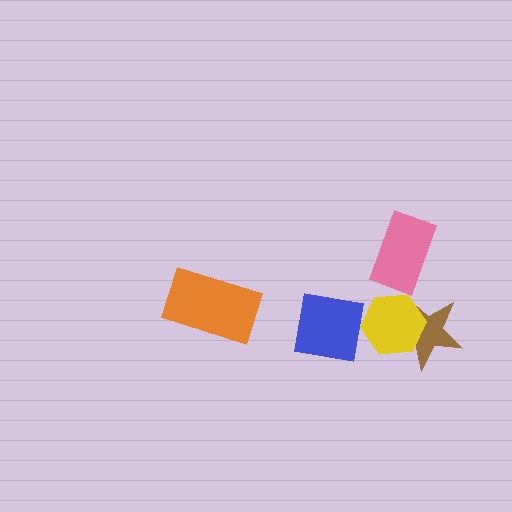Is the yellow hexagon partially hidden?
Yes, it is partially covered by another shape.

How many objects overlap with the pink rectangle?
0 objects overlap with the pink rectangle.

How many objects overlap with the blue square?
1 object overlaps with the blue square.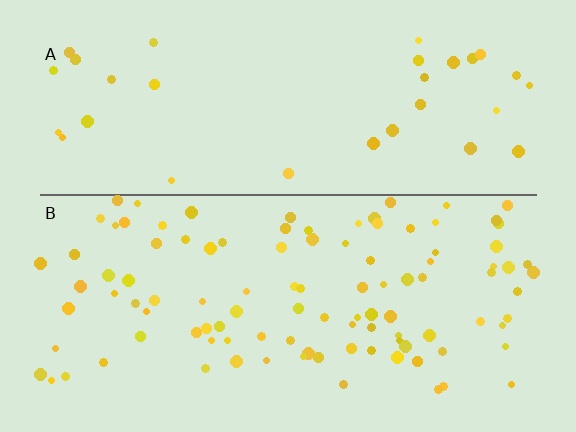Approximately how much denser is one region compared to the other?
Approximately 3.1× — region B over region A.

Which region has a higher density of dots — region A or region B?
B (the bottom).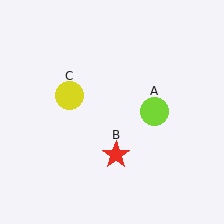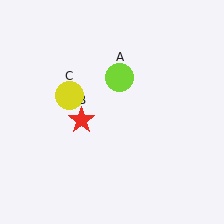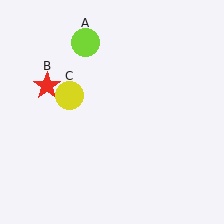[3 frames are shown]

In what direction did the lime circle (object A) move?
The lime circle (object A) moved up and to the left.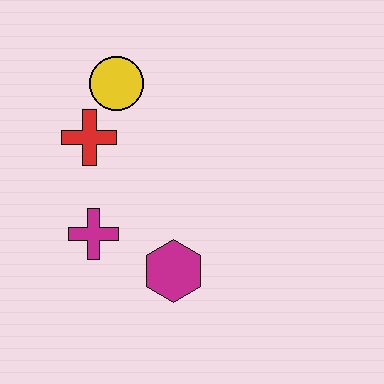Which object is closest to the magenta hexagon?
The magenta cross is closest to the magenta hexagon.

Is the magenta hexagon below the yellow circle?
Yes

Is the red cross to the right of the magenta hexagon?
No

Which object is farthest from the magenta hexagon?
The yellow circle is farthest from the magenta hexagon.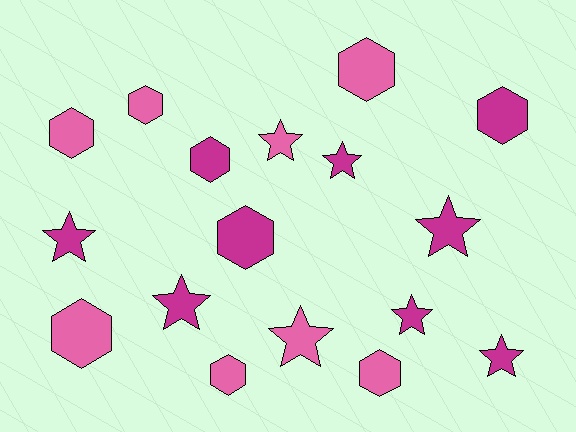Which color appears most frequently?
Magenta, with 9 objects.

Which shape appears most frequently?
Hexagon, with 9 objects.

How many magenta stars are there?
There are 6 magenta stars.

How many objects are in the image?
There are 17 objects.